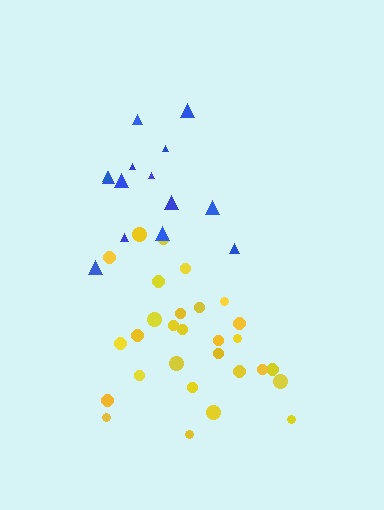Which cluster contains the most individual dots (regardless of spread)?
Yellow (29).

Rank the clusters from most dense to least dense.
yellow, blue.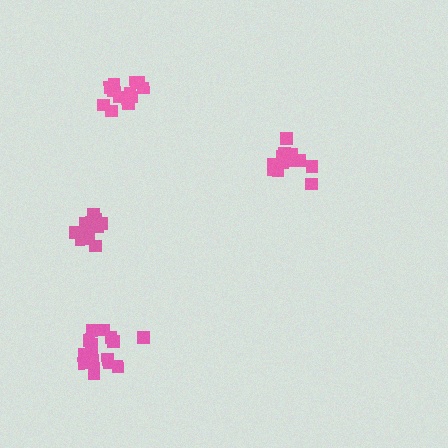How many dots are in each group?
Group 1: 12 dots, Group 2: 12 dots, Group 3: 13 dots, Group 4: 15 dots (52 total).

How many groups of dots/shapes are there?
There are 4 groups.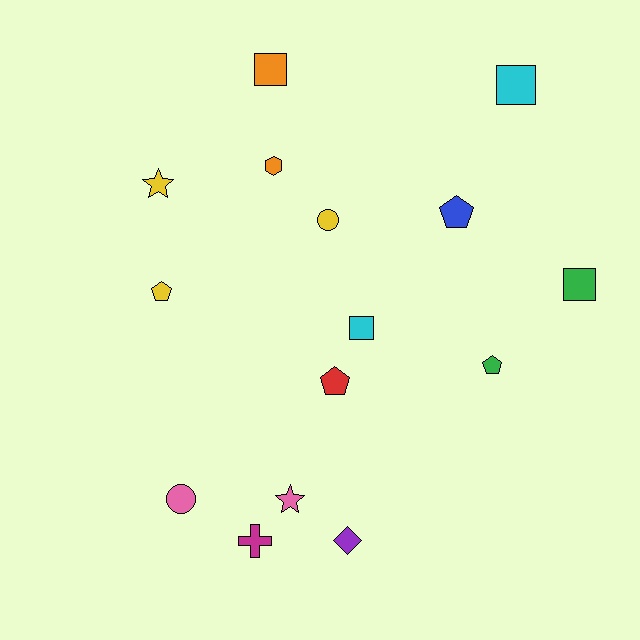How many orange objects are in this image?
There are 2 orange objects.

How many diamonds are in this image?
There is 1 diamond.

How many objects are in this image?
There are 15 objects.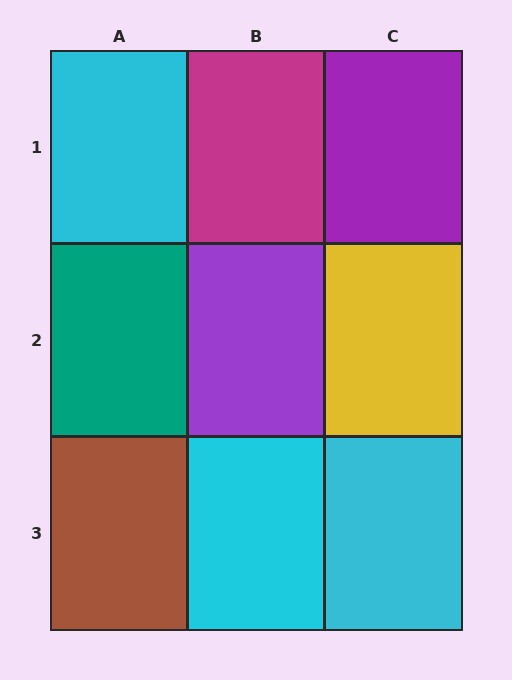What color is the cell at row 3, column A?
Brown.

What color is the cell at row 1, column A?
Cyan.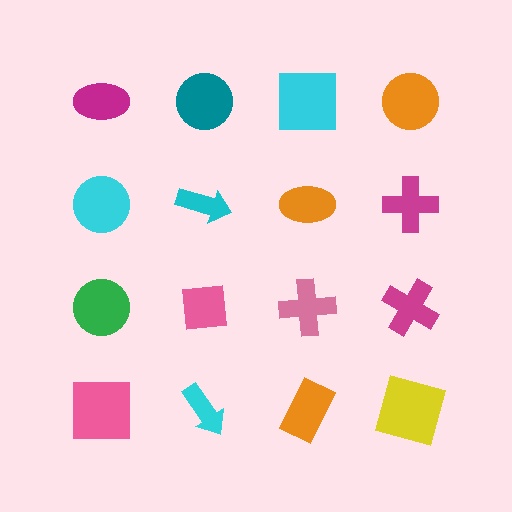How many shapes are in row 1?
4 shapes.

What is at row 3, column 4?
A magenta cross.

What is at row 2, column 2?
A cyan arrow.